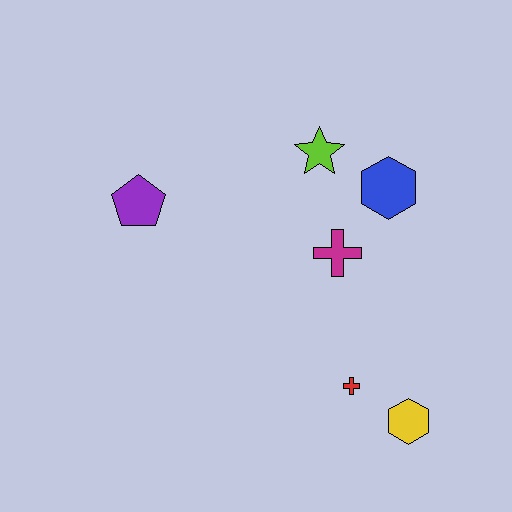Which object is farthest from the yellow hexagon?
The purple pentagon is farthest from the yellow hexagon.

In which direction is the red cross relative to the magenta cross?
The red cross is below the magenta cross.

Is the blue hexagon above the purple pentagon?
Yes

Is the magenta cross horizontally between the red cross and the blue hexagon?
No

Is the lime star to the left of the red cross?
Yes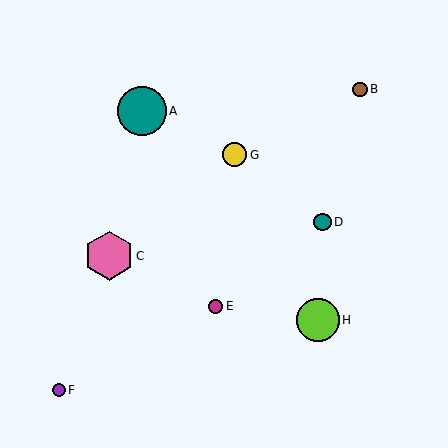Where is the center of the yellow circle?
The center of the yellow circle is at (235, 155).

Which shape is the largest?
The pink hexagon (labeled C) is the largest.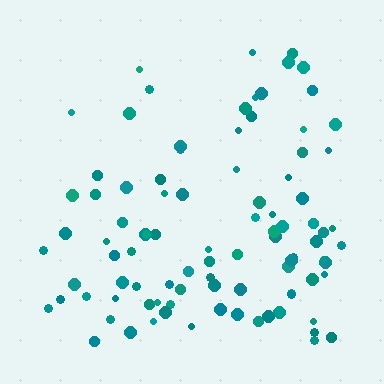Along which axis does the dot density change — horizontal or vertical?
Vertical.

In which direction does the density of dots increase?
From top to bottom, with the bottom side densest.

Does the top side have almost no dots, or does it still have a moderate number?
Still a moderate number, just noticeably fewer than the bottom.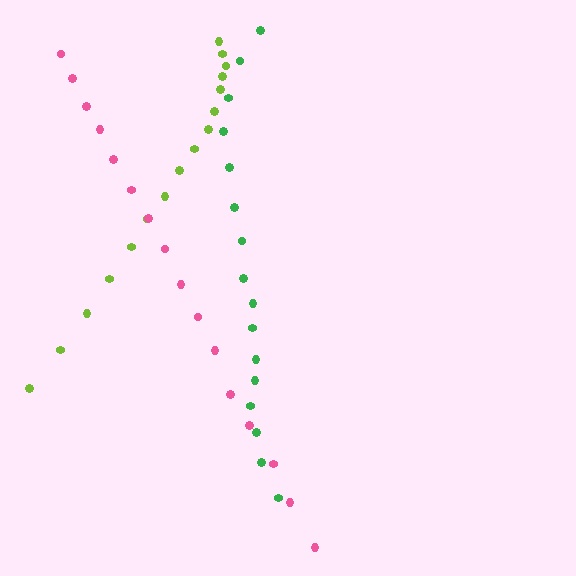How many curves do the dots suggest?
There are 3 distinct paths.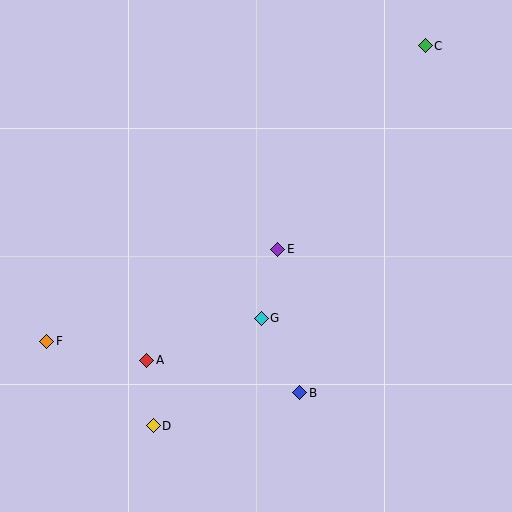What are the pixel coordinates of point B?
Point B is at (300, 393).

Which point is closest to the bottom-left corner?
Point D is closest to the bottom-left corner.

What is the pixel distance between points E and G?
The distance between E and G is 71 pixels.